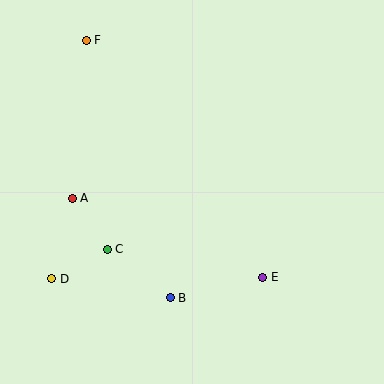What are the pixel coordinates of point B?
Point B is at (170, 298).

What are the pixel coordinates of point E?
Point E is at (263, 277).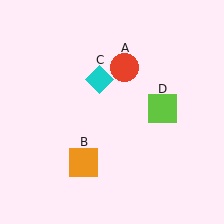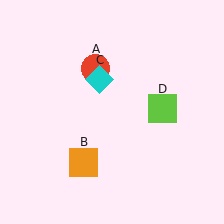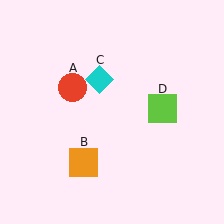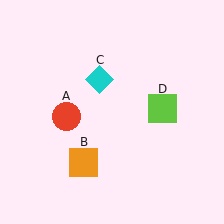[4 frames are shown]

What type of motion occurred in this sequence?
The red circle (object A) rotated counterclockwise around the center of the scene.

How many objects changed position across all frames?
1 object changed position: red circle (object A).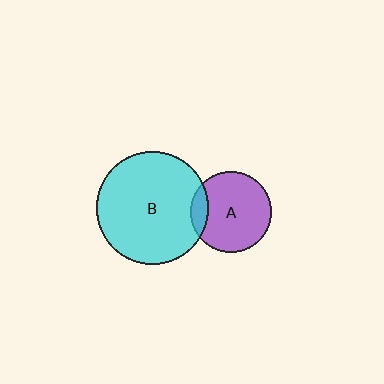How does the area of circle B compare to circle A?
Approximately 2.0 times.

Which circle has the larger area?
Circle B (cyan).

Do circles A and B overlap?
Yes.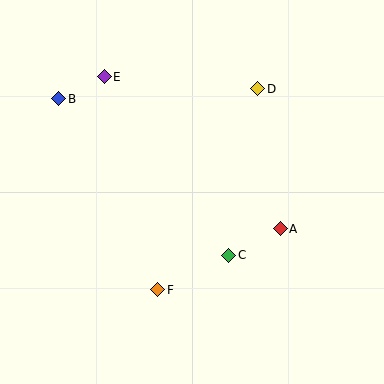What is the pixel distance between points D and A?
The distance between D and A is 142 pixels.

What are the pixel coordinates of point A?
Point A is at (280, 229).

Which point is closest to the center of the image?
Point C at (229, 255) is closest to the center.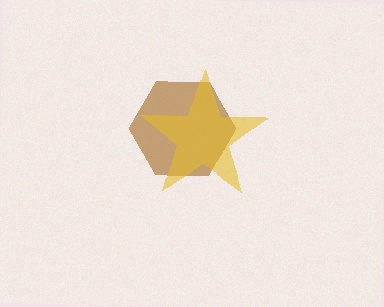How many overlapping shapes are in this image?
There are 2 overlapping shapes in the image.